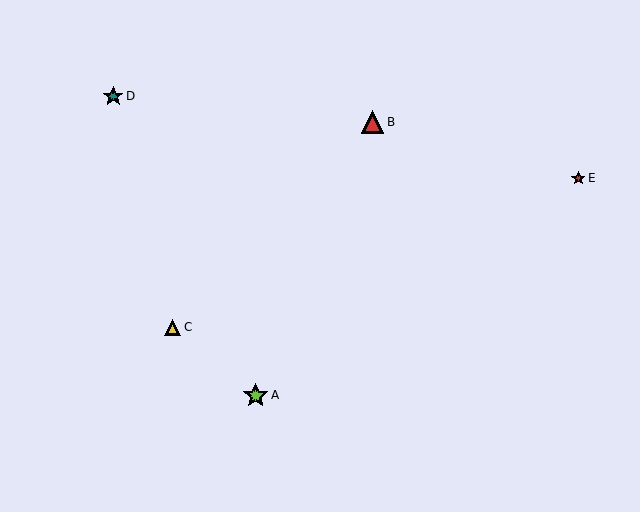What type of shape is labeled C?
Shape C is a yellow triangle.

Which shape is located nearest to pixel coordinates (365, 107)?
The red triangle (labeled B) at (373, 122) is nearest to that location.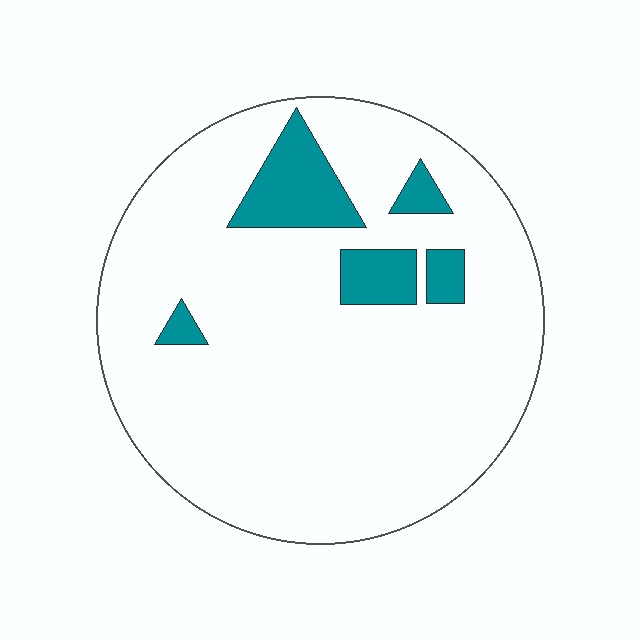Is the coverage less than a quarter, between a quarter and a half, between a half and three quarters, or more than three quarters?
Less than a quarter.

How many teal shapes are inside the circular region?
5.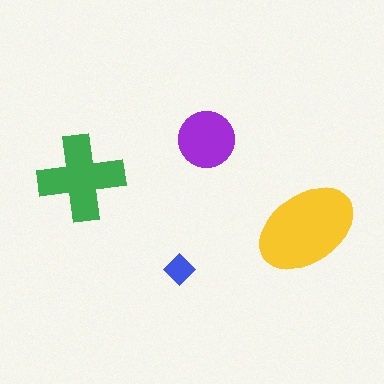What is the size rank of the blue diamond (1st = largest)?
4th.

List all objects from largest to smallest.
The yellow ellipse, the green cross, the purple circle, the blue diamond.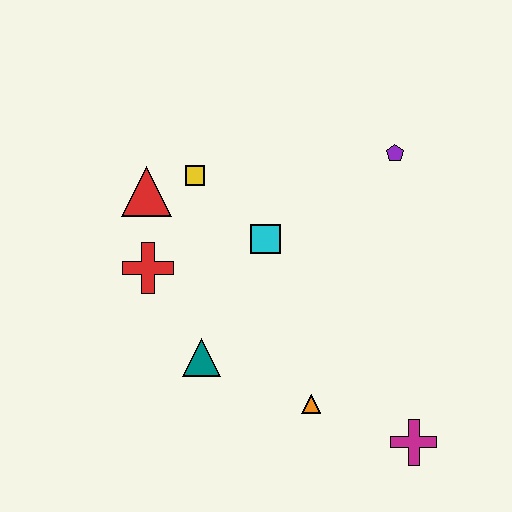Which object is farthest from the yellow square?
The magenta cross is farthest from the yellow square.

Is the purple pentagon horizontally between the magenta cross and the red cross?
Yes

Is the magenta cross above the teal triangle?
No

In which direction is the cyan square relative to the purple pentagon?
The cyan square is to the left of the purple pentagon.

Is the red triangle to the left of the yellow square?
Yes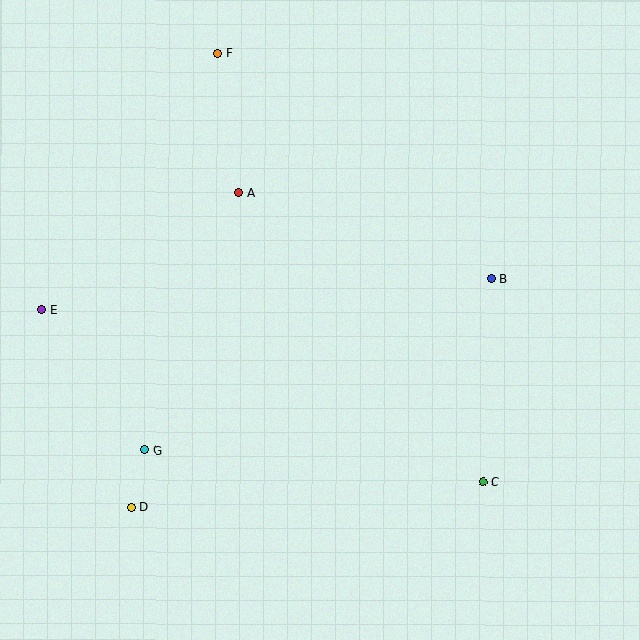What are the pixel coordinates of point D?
Point D is at (132, 508).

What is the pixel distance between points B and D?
The distance between B and D is 427 pixels.